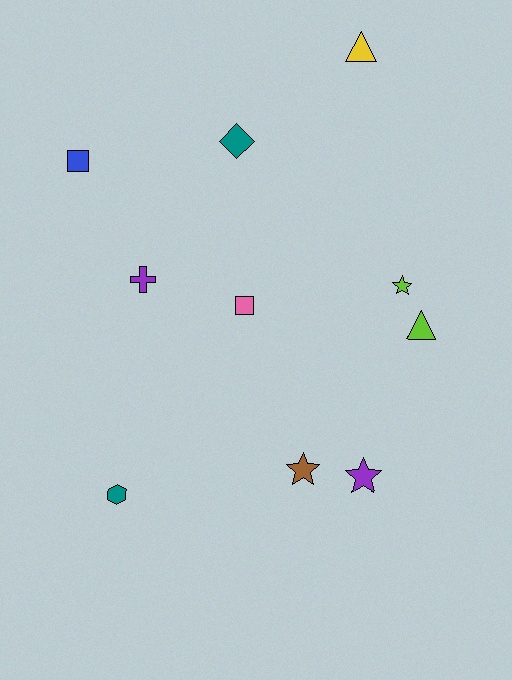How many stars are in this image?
There are 3 stars.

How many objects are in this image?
There are 10 objects.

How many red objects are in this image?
There are no red objects.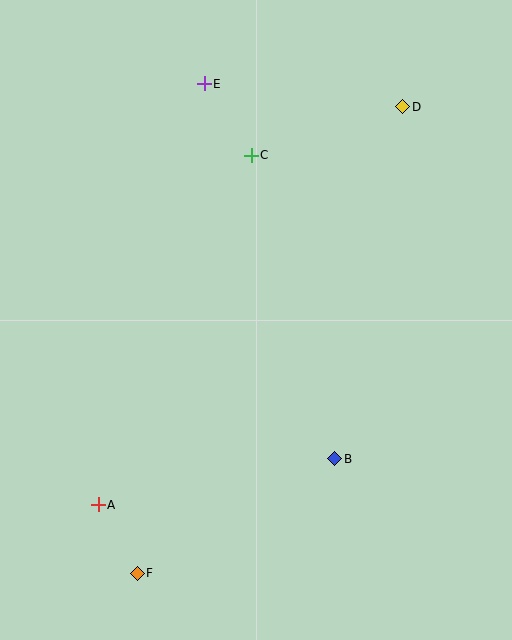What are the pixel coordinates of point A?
Point A is at (98, 505).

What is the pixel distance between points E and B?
The distance between E and B is 397 pixels.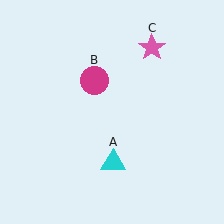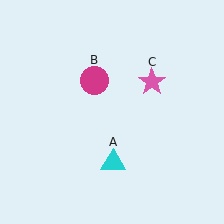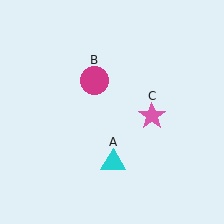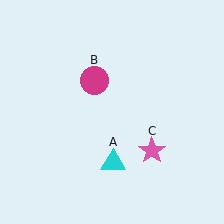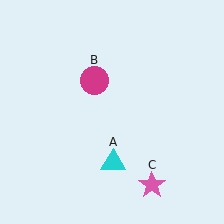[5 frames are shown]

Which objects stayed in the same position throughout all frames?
Cyan triangle (object A) and magenta circle (object B) remained stationary.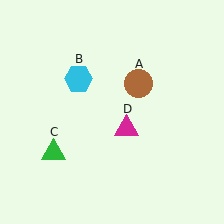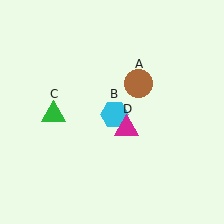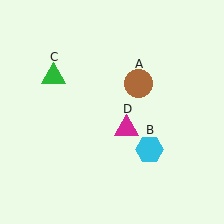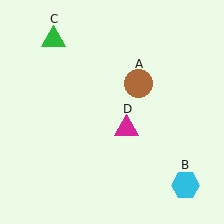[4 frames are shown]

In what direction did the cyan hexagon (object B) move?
The cyan hexagon (object B) moved down and to the right.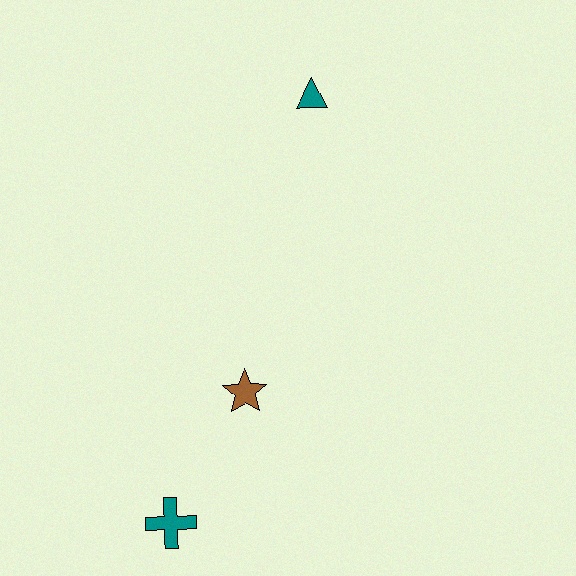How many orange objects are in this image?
There are no orange objects.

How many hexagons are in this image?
There are no hexagons.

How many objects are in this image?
There are 3 objects.